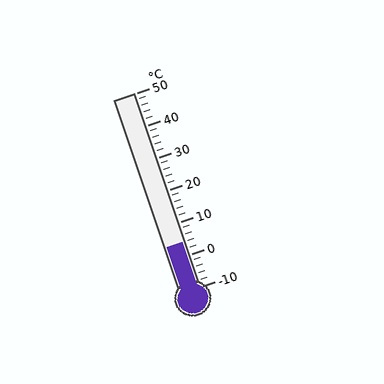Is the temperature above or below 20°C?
The temperature is below 20°C.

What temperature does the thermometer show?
The thermometer shows approximately 4°C.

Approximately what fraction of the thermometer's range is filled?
The thermometer is filled to approximately 25% of its range.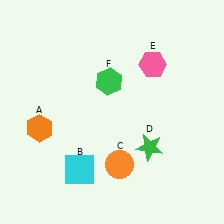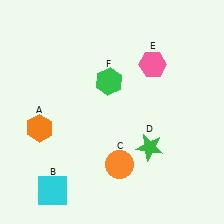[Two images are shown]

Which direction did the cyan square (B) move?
The cyan square (B) moved left.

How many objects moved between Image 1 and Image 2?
1 object moved between the two images.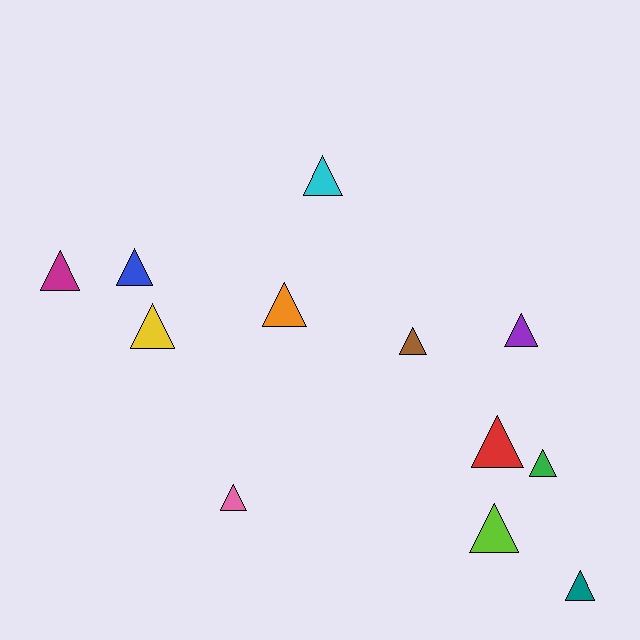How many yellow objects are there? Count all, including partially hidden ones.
There is 1 yellow object.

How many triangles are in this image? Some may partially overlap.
There are 12 triangles.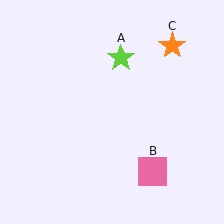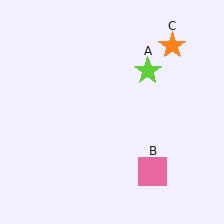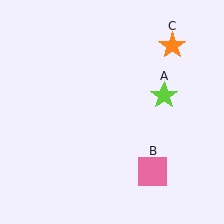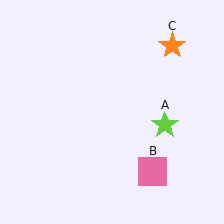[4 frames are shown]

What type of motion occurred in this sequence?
The lime star (object A) rotated clockwise around the center of the scene.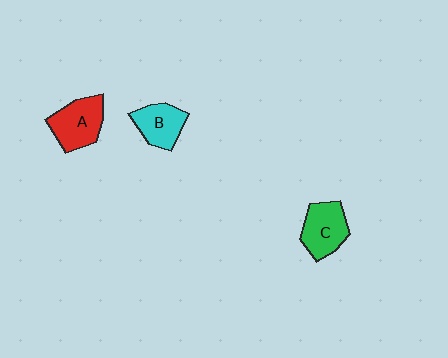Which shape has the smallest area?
Shape B (cyan).